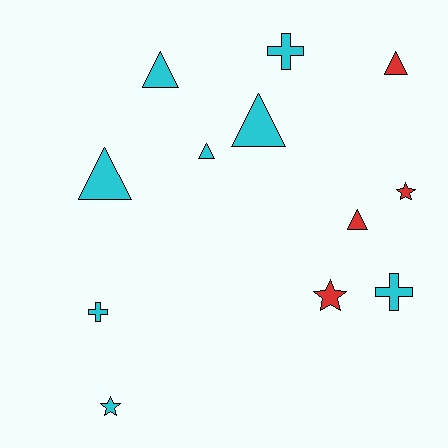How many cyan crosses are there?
There are 3 cyan crosses.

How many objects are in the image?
There are 12 objects.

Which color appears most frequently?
Cyan, with 8 objects.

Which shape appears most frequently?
Triangle, with 6 objects.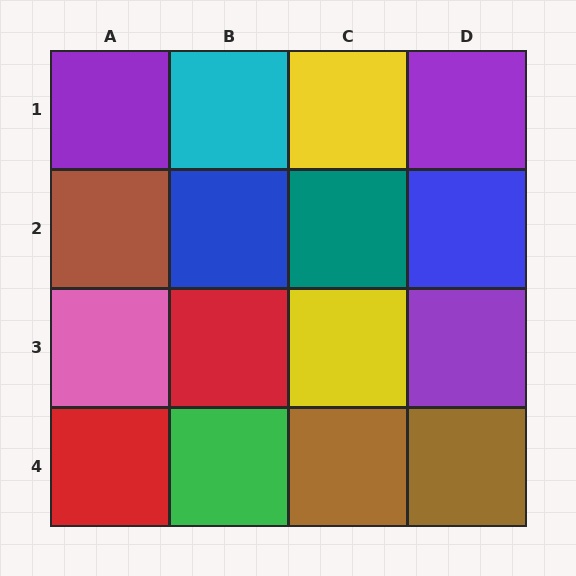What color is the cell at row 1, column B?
Cyan.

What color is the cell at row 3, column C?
Yellow.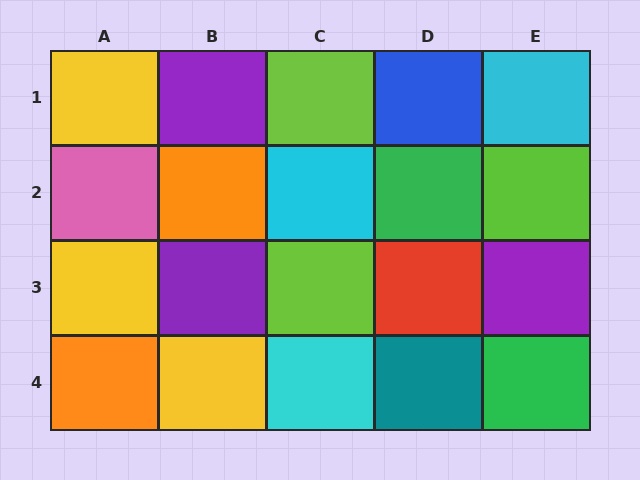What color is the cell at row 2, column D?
Green.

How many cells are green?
2 cells are green.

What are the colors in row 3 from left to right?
Yellow, purple, lime, red, purple.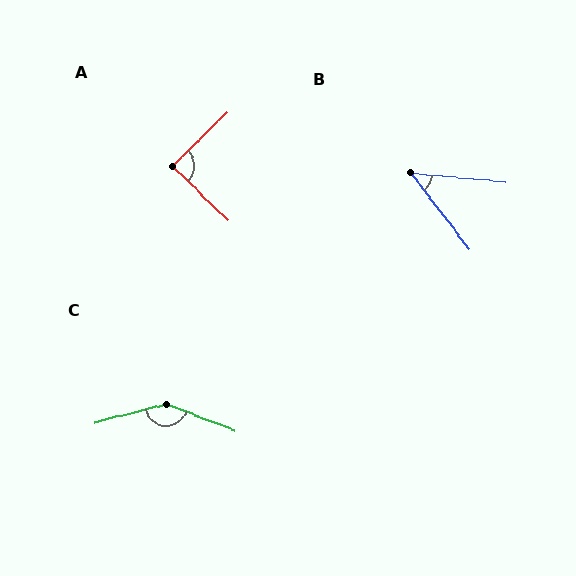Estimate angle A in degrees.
Approximately 89 degrees.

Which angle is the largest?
C, at approximately 144 degrees.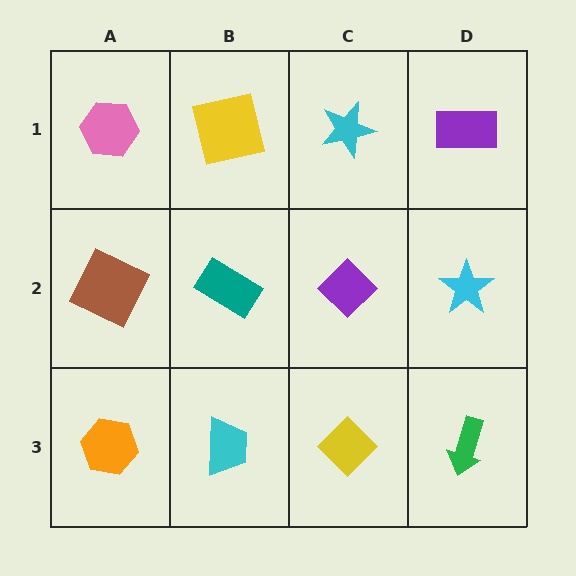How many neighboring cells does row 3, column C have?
3.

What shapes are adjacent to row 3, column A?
A brown square (row 2, column A), a cyan trapezoid (row 3, column B).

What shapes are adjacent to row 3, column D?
A cyan star (row 2, column D), a yellow diamond (row 3, column C).